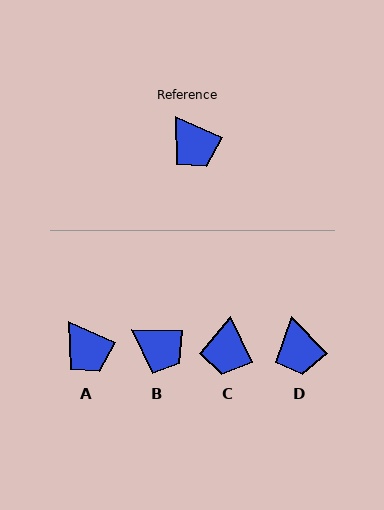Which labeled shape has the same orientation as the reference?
A.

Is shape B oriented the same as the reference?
No, it is off by about 24 degrees.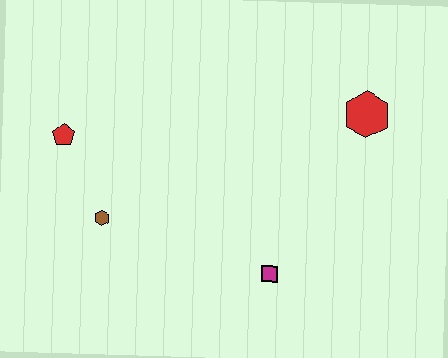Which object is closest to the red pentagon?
The brown hexagon is closest to the red pentagon.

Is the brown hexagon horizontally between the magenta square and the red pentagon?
Yes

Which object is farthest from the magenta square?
The red pentagon is farthest from the magenta square.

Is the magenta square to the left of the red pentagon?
No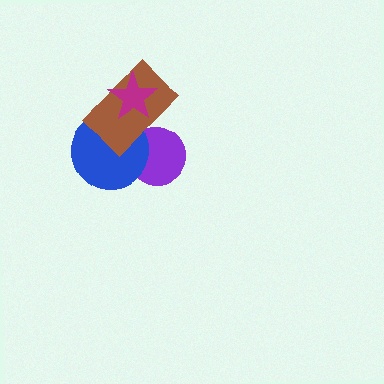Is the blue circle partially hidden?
Yes, it is partially covered by another shape.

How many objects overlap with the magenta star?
2 objects overlap with the magenta star.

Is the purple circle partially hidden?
Yes, it is partially covered by another shape.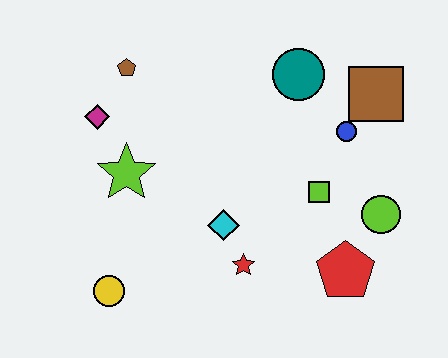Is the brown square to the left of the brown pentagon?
No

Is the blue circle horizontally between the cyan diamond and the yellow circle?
No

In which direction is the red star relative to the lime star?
The red star is to the right of the lime star.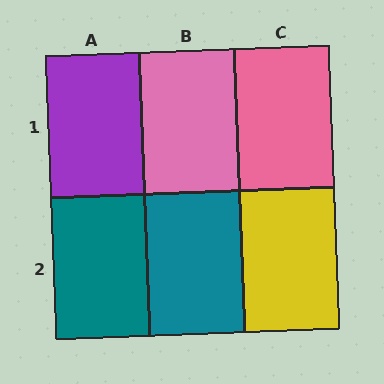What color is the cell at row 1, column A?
Purple.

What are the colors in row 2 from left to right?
Teal, teal, yellow.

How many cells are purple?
1 cell is purple.